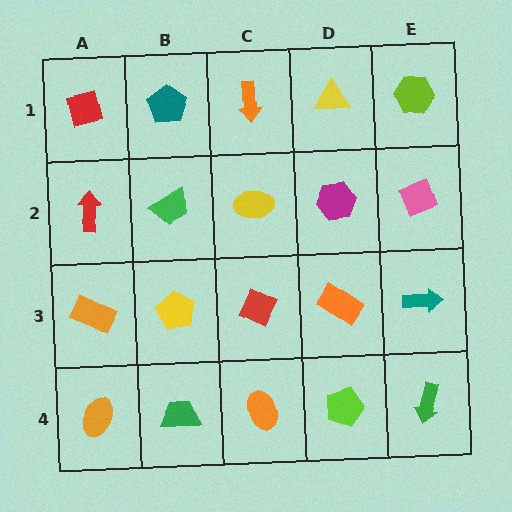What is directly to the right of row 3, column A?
A yellow pentagon.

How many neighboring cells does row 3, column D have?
4.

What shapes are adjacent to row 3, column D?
A magenta hexagon (row 2, column D), a lime pentagon (row 4, column D), a red diamond (row 3, column C), a teal arrow (row 3, column E).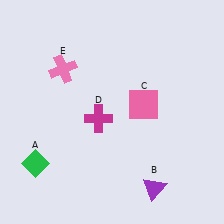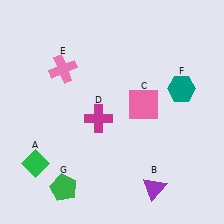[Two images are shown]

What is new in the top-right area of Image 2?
A teal hexagon (F) was added in the top-right area of Image 2.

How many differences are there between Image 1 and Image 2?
There are 2 differences between the two images.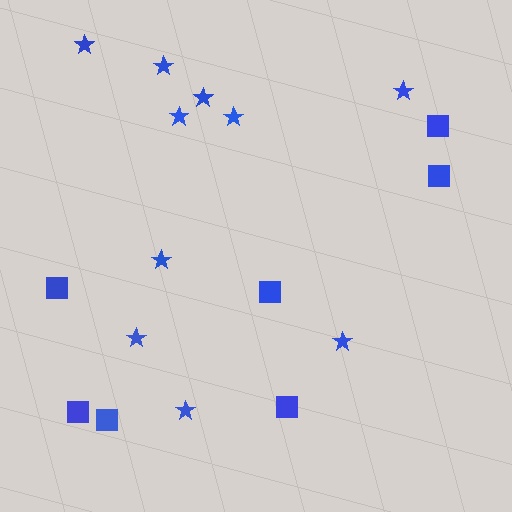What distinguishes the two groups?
There are 2 groups: one group of squares (7) and one group of stars (10).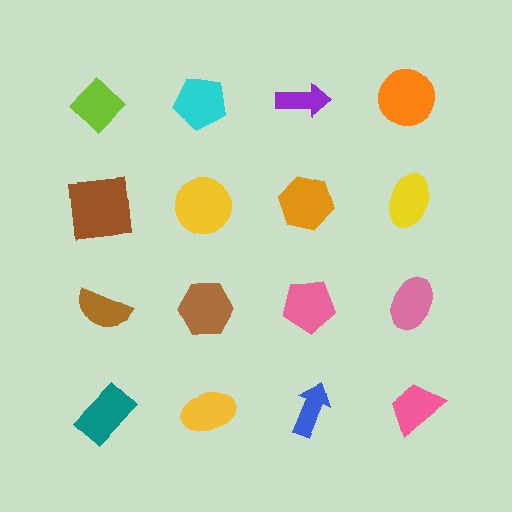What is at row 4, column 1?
A teal rectangle.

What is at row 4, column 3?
A blue arrow.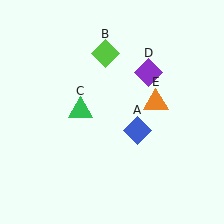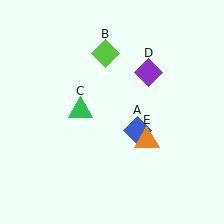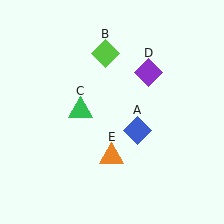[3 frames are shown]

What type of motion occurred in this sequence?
The orange triangle (object E) rotated clockwise around the center of the scene.